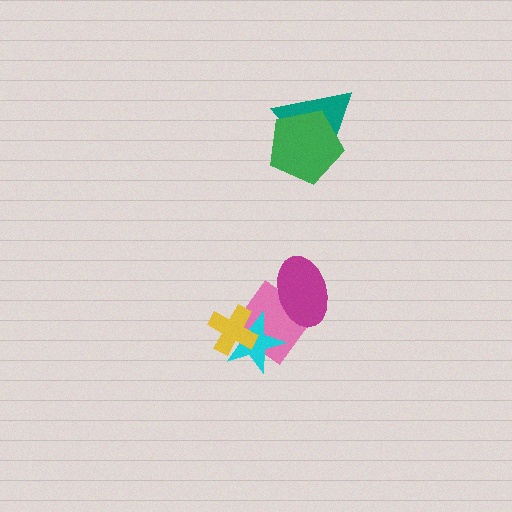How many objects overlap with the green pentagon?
1 object overlaps with the green pentagon.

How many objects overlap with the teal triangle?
1 object overlaps with the teal triangle.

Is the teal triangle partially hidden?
Yes, it is partially covered by another shape.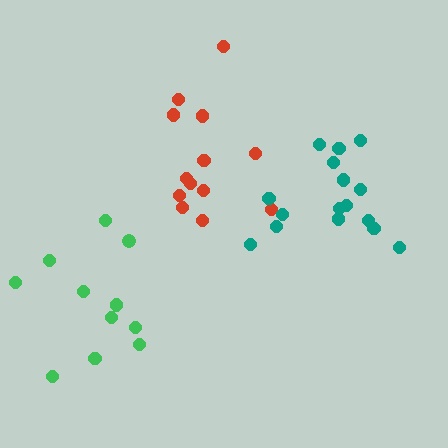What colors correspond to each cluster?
The clusters are colored: green, red, teal.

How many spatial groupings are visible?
There are 3 spatial groupings.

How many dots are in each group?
Group 1: 11 dots, Group 2: 13 dots, Group 3: 16 dots (40 total).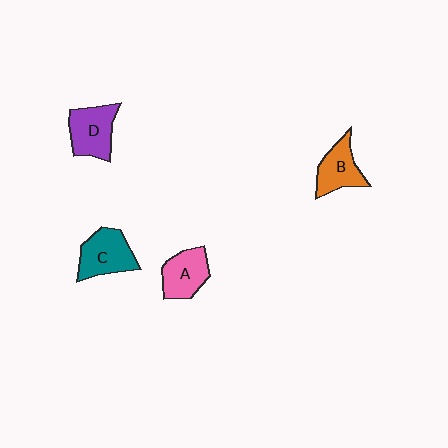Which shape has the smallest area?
Shape B (orange).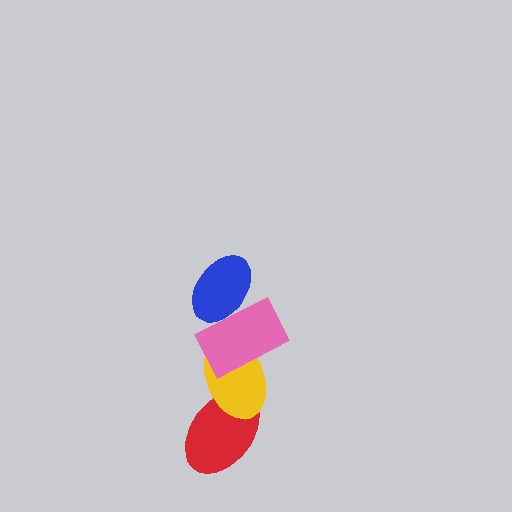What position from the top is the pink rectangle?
The pink rectangle is 2nd from the top.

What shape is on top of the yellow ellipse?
The pink rectangle is on top of the yellow ellipse.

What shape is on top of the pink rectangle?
The blue ellipse is on top of the pink rectangle.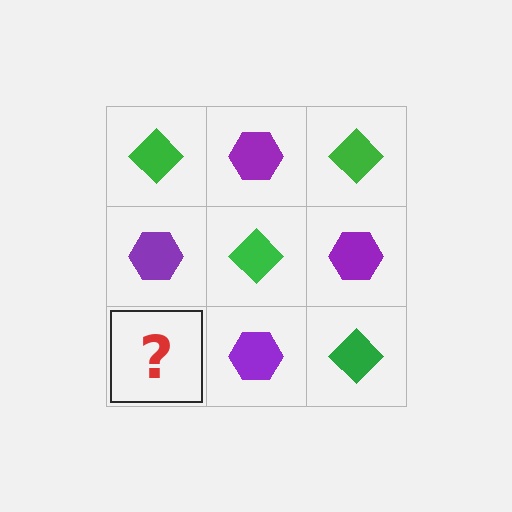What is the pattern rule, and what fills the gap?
The rule is that it alternates green diamond and purple hexagon in a checkerboard pattern. The gap should be filled with a green diamond.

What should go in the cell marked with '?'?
The missing cell should contain a green diamond.